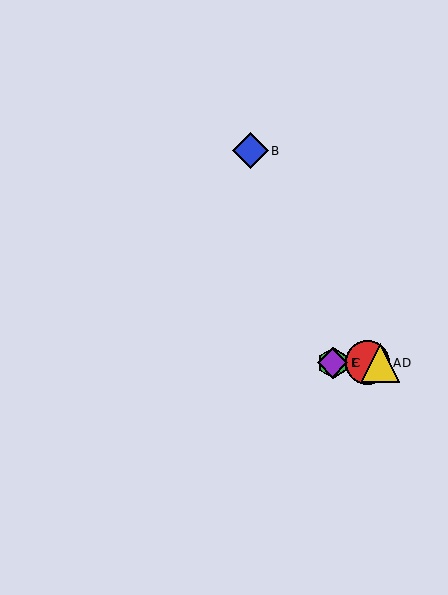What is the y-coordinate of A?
Object A is at y≈363.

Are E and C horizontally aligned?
Yes, both are at y≈363.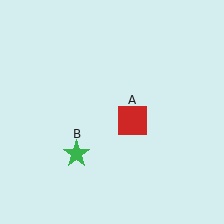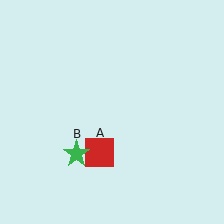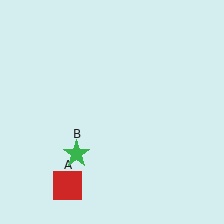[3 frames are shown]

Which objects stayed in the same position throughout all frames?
Green star (object B) remained stationary.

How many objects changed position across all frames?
1 object changed position: red square (object A).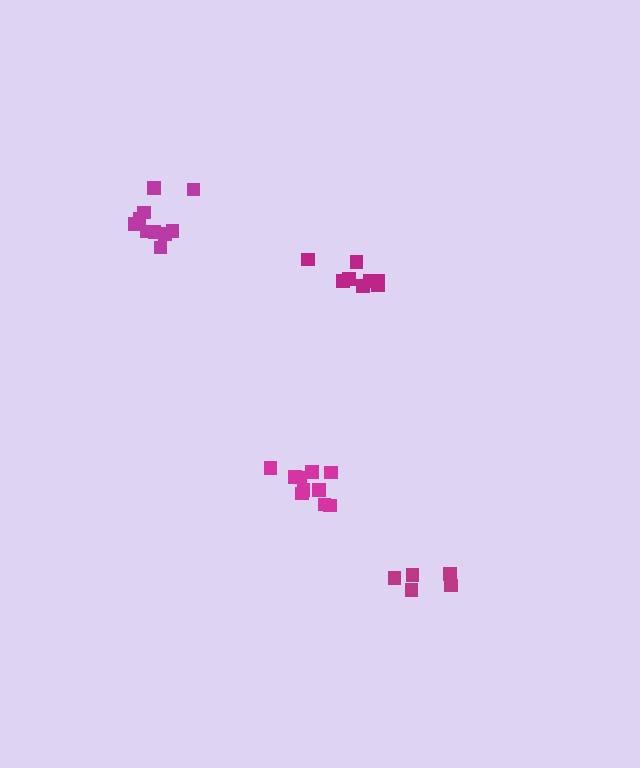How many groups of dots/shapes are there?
There are 4 groups.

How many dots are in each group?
Group 1: 10 dots, Group 2: 8 dots, Group 3: 5 dots, Group 4: 10 dots (33 total).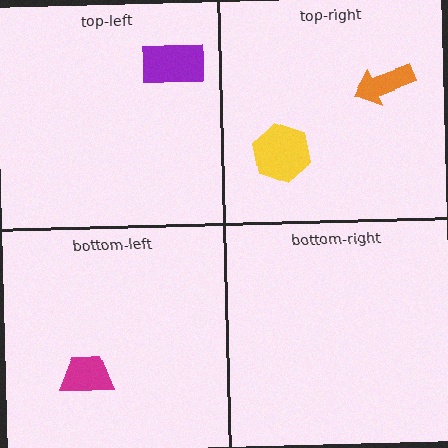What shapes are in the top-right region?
The orange arrow, the yellow hexagon.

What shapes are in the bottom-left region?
The magenta trapezoid.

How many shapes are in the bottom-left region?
1.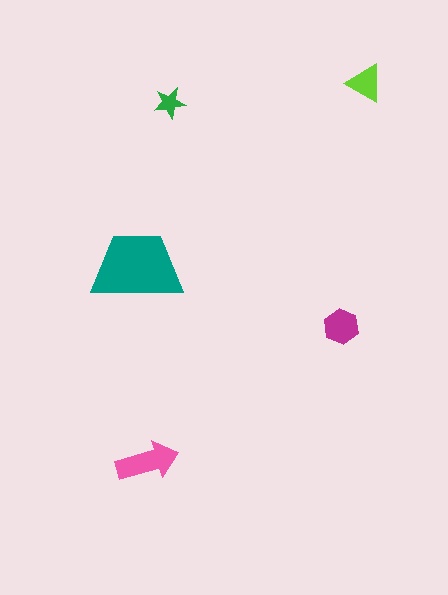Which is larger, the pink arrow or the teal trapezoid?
The teal trapezoid.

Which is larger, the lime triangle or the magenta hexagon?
The magenta hexagon.